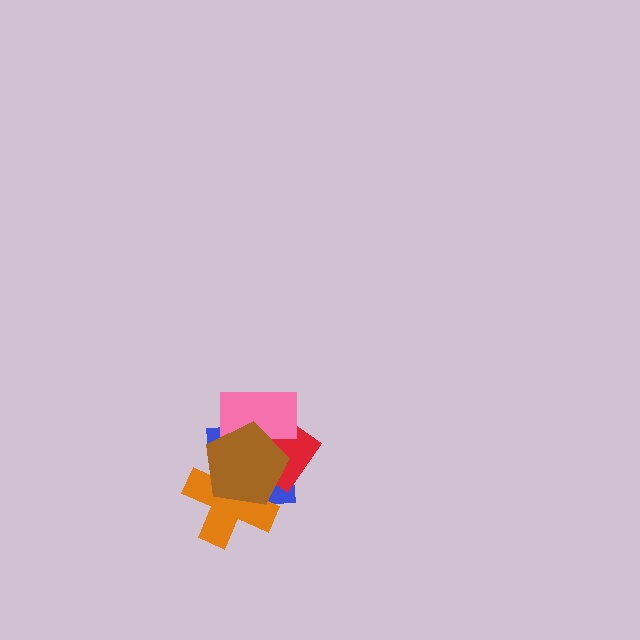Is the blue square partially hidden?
Yes, it is partially covered by another shape.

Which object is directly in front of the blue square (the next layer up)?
The red diamond is directly in front of the blue square.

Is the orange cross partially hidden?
Yes, it is partially covered by another shape.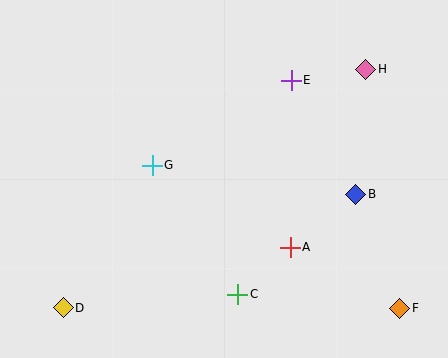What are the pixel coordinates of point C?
Point C is at (238, 294).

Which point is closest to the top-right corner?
Point H is closest to the top-right corner.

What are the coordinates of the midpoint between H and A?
The midpoint between H and A is at (328, 158).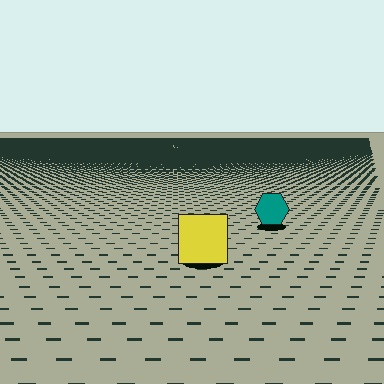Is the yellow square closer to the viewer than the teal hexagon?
Yes. The yellow square is closer — you can tell from the texture gradient: the ground texture is coarser near it.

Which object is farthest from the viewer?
The teal hexagon is farthest from the viewer. It appears smaller and the ground texture around it is denser.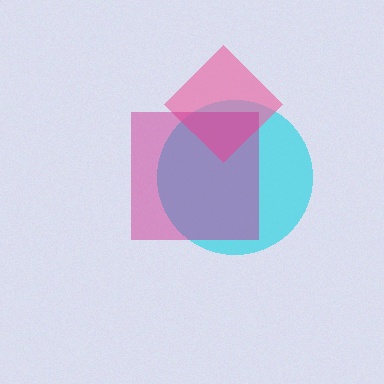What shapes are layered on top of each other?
The layered shapes are: a cyan circle, a pink diamond, a magenta square.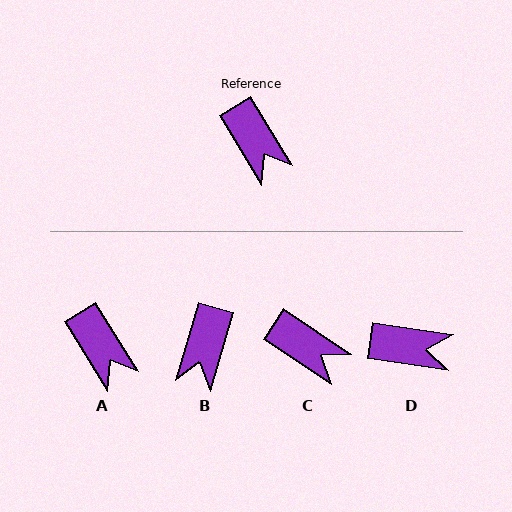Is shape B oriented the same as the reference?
No, it is off by about 48 degrees.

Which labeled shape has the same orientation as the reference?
A.